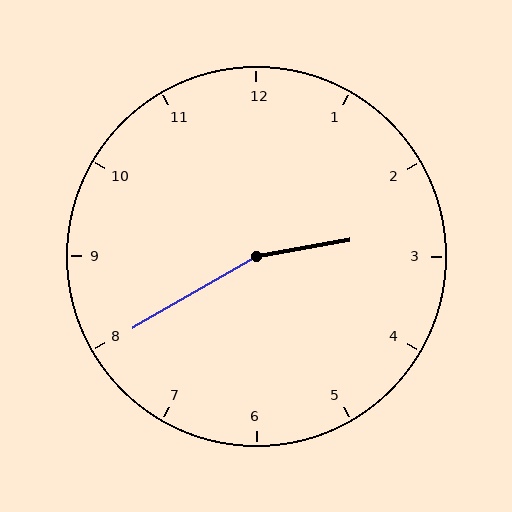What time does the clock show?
2:40.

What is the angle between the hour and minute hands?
Approximately 160 degrees.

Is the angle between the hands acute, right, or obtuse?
It is obtuse.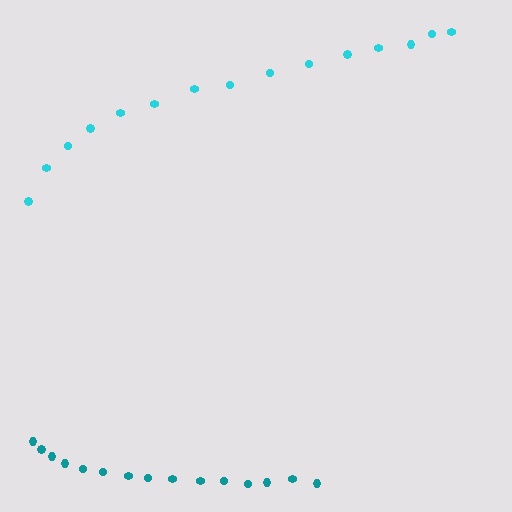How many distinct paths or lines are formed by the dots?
There are 2 distinct paths.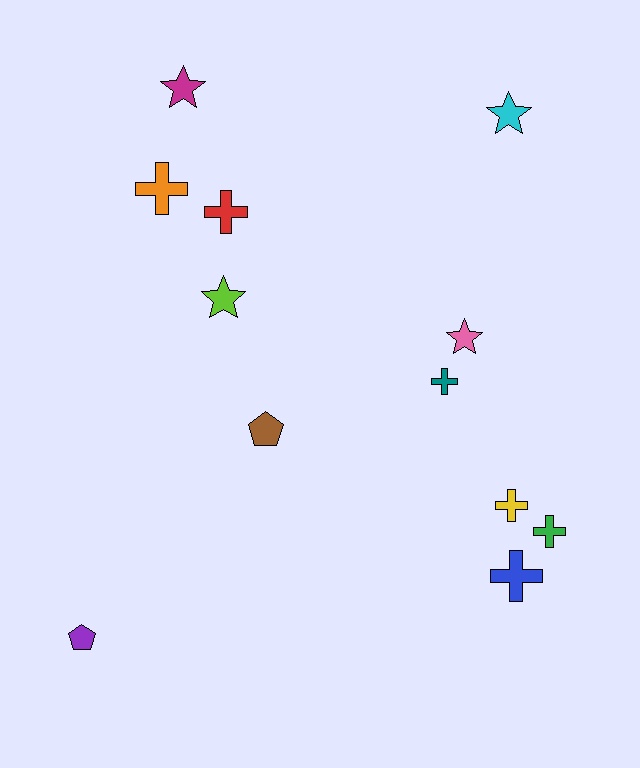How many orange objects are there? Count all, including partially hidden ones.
There is 1 orange object.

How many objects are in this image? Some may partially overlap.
There are 12 objects.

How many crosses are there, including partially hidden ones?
There are 6 crosses.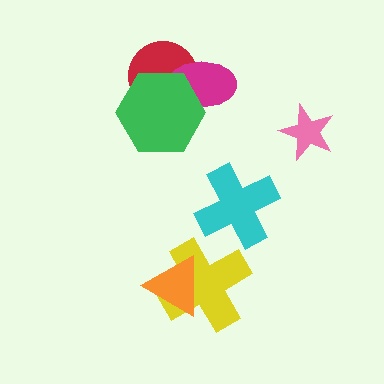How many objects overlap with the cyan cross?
0 objects overlap with the cyan cross.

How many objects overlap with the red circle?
2 objects overlap with the red circle.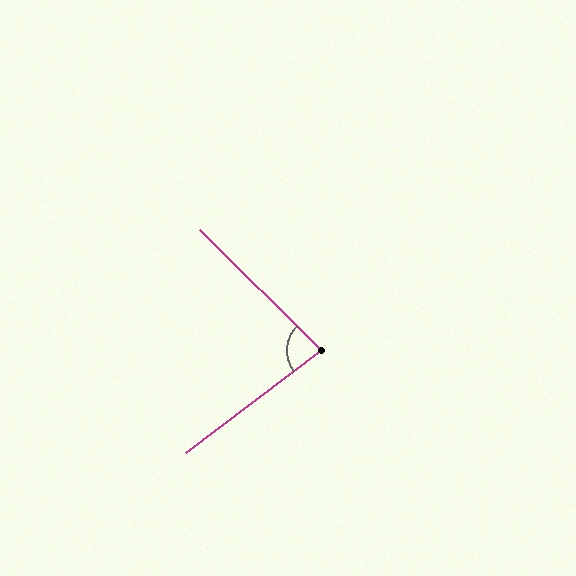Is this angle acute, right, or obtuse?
It is acute.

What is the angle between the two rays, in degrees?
Approximately 82 degrees.